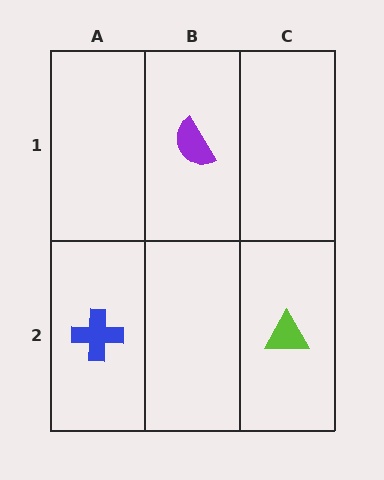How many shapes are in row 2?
2 shapes.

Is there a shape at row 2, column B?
No, that cell is empty.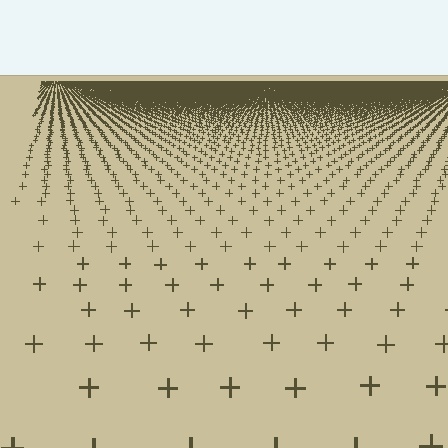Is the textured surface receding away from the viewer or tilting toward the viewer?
The surface is receding away from the viewer. Texture elements get smaller and denser toward the top.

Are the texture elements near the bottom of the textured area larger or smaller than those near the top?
Larger. Near the bottom, elements are closer to the viewer and appear at a bigger on-screen size.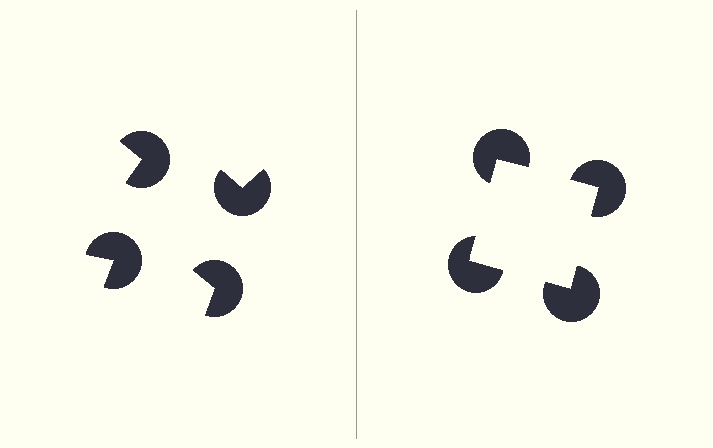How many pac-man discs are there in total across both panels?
8 — 4 on each side.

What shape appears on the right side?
An illusory square.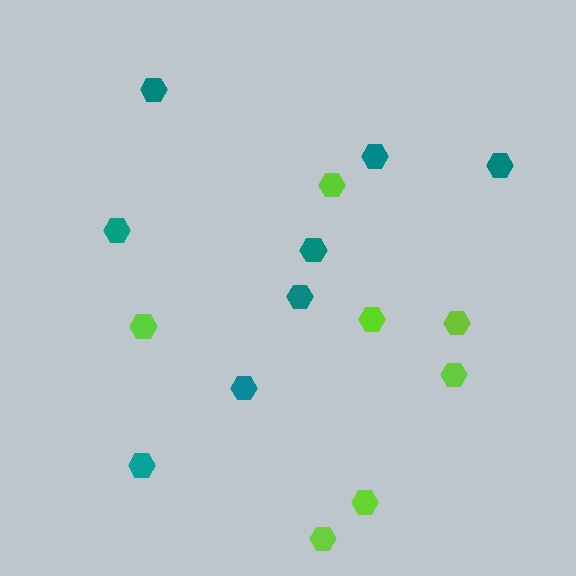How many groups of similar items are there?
There are 2 groups: one group of lime hexagons (7) and one group of teal hexagons (8).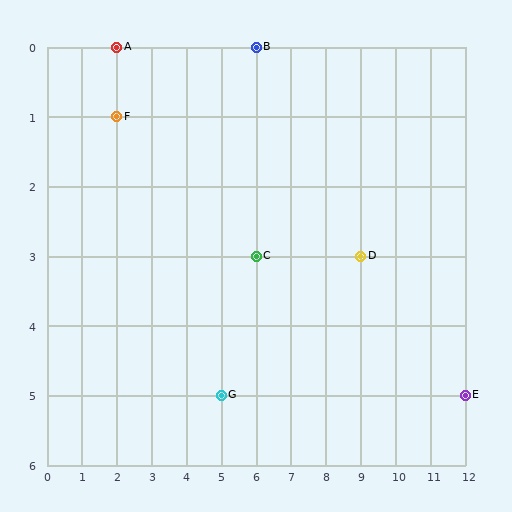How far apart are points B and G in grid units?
Points B and G are 1 column and 5 rows apart (about 5.1 grid units diagonally).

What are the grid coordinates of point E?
Point E is at grid coordinates (12, 5).